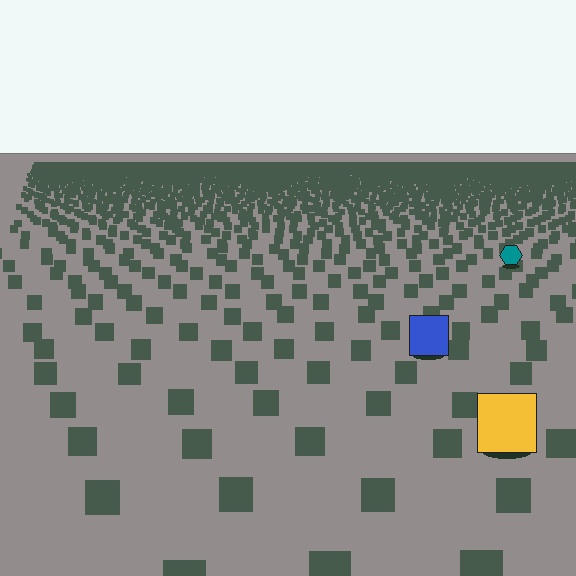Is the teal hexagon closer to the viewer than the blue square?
No. The blue square is closer — you can tell from the texture gradient: the ground texture is coarser near it.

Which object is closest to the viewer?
The yellow square is closest. The texture marks near it are larger and more spread out.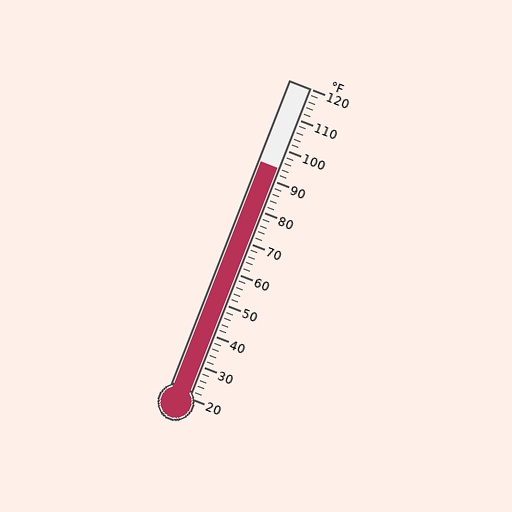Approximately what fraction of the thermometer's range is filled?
The thermometer is filled to approximately 75% of its range.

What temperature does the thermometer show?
The thermometer shows approximately 94°F.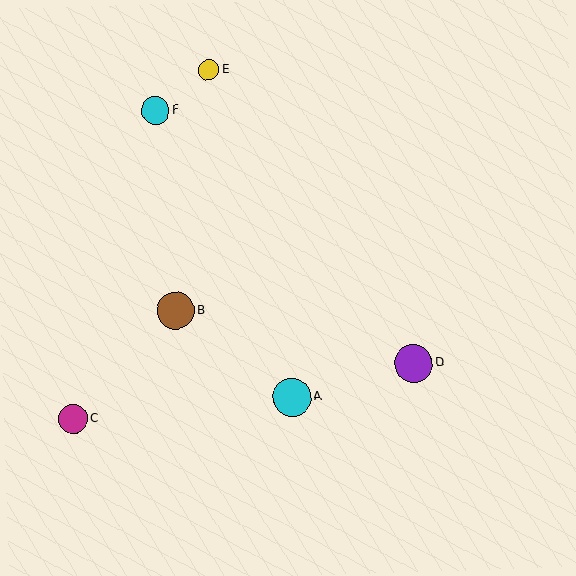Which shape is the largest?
The cyan circle (labeled A) is the largest.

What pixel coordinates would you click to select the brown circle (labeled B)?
Click at (176, 311) to select the brown circle B.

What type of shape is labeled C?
Shape C is a magenta circle.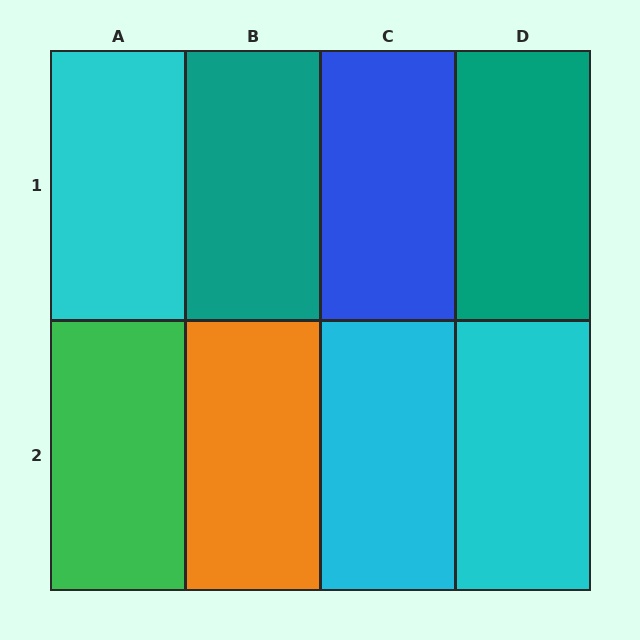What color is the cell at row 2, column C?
Cyan.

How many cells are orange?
1 cell is orange.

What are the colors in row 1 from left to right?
Cyan, teal, blue, teal.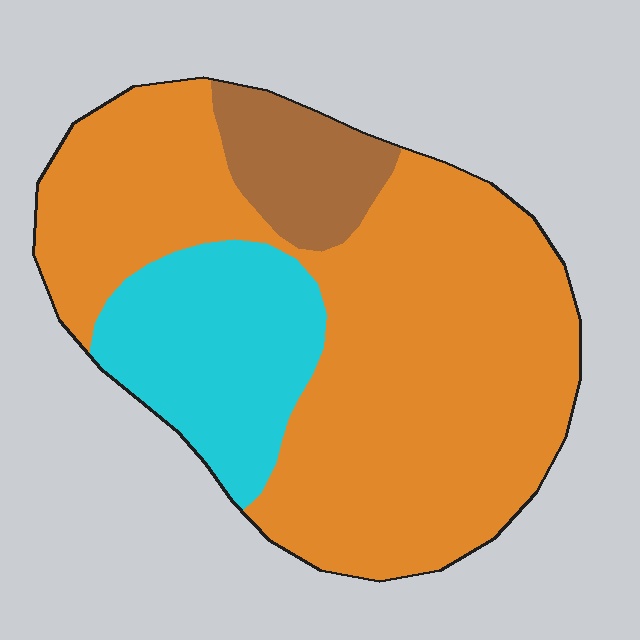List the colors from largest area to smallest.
From largest to smallest: orange, cyan, brown.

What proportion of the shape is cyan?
Cyan takes up about one fifth (1/5) of the shape.